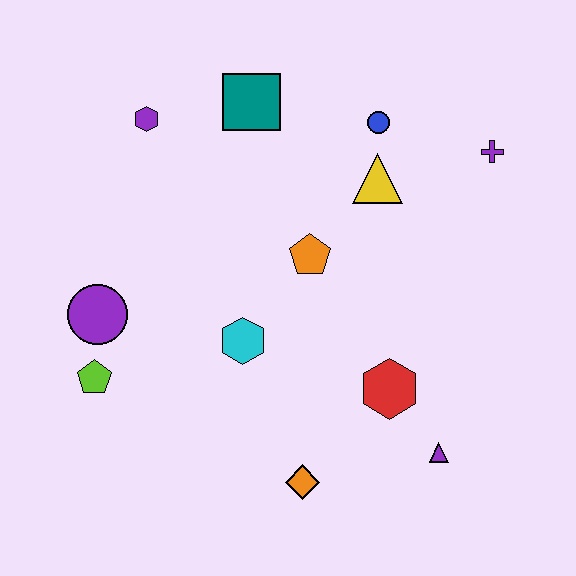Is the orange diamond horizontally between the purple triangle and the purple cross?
No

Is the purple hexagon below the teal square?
Yes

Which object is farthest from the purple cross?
The lime pentagon is farthest from the purple cross.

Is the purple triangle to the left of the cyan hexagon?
No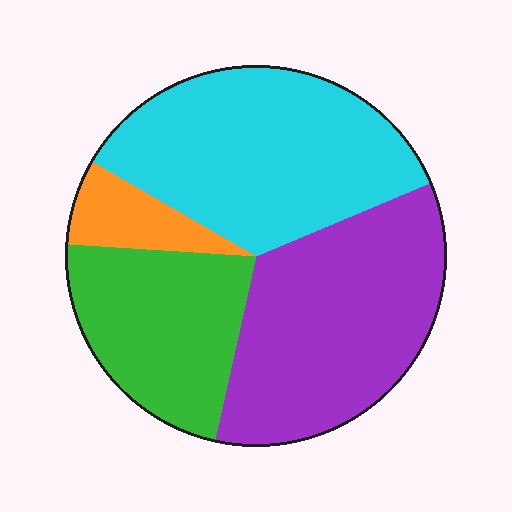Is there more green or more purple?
Purple.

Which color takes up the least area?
Orange, at roughly 5%.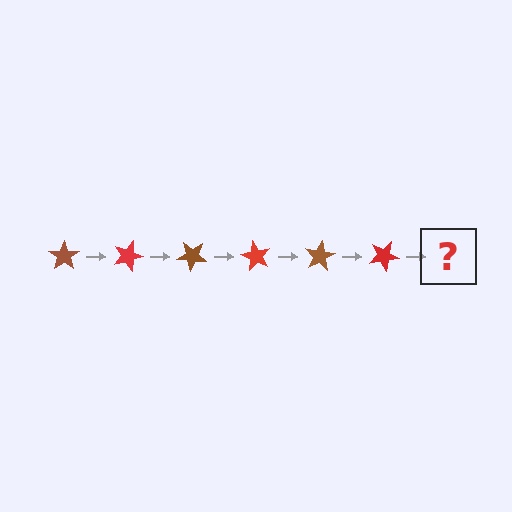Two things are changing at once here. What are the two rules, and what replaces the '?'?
The two rules are that it rotates 20 degrees each step and the color cycles through brown and red. The '?' should be a brown star, rotated 120 degrees from the start.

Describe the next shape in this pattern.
It should be a brown star, rotated 120 degrees from the start.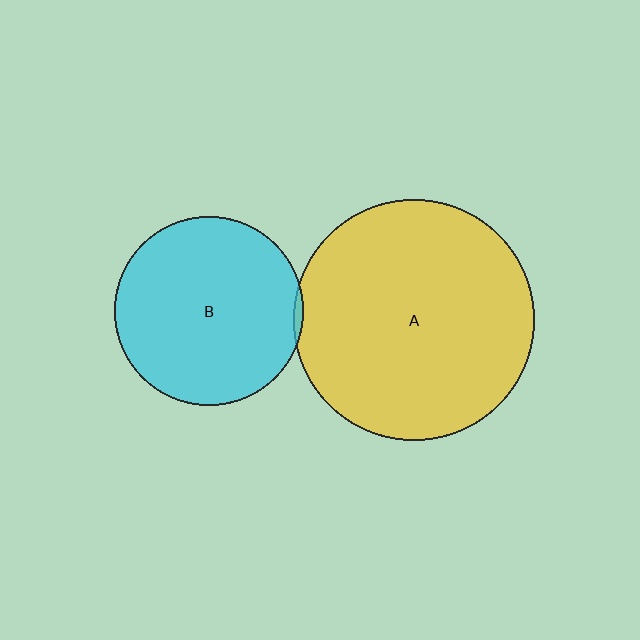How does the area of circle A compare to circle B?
Approximately 1.6 times.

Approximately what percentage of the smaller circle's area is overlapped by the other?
Approximately 5%.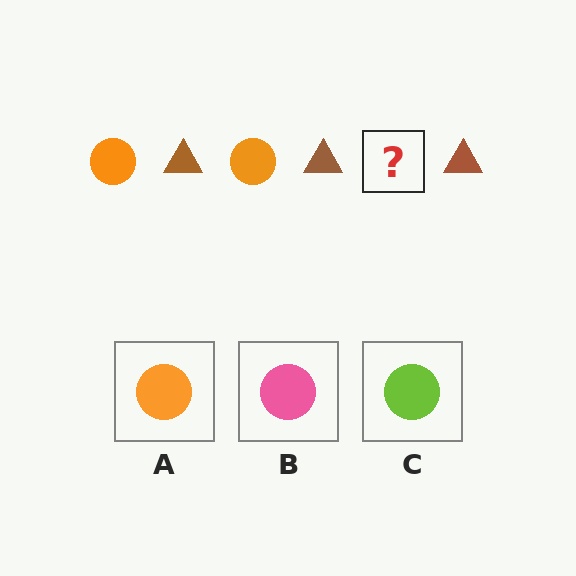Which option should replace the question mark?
Option A.